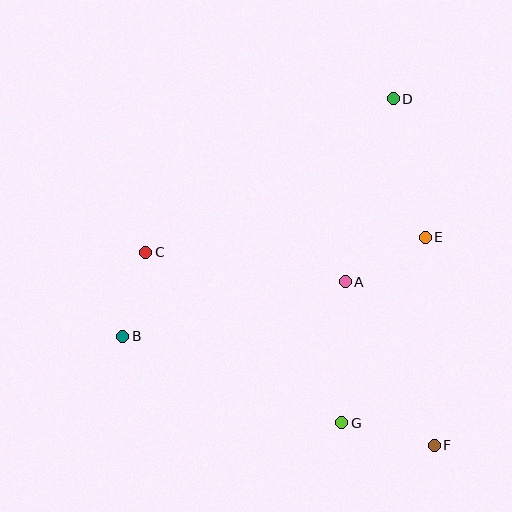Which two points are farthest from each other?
Points B and D are farthest from each other.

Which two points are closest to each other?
Points B and C are closest to each other.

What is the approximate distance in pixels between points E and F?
The distance between E and F is approximately 208 pixels.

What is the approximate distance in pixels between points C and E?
The distance between C and E is approximately 280 pixels.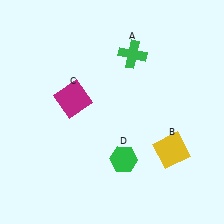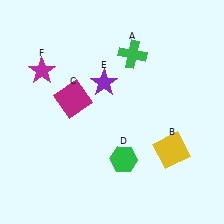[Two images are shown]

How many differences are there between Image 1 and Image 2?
There are 2 differences between the two images.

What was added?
A purple star (E), a magenta star (F) were added in Image 2.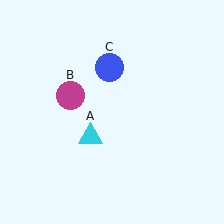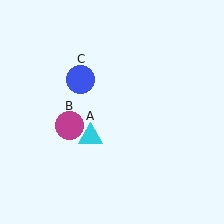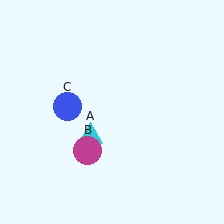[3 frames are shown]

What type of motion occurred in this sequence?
The magenta circle (object B), blue circle (object C) rotated counterclockwise around the center of the scene.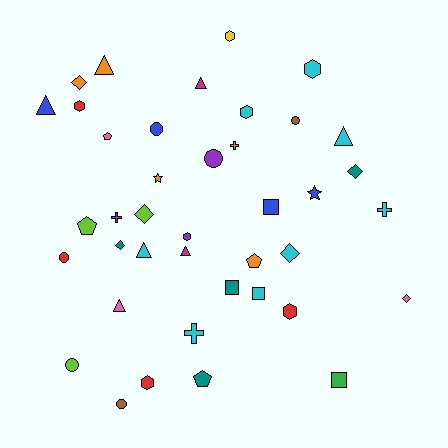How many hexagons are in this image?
There are 7 hexagons.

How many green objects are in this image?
There is 1 green object.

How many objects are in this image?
There are 40 objects.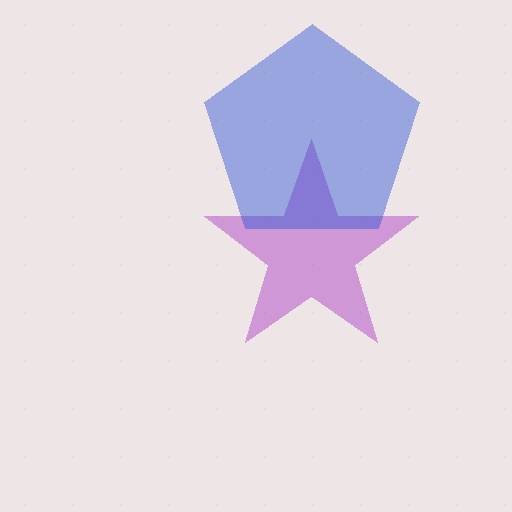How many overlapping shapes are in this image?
There are 2 overlapping shapes in the image.